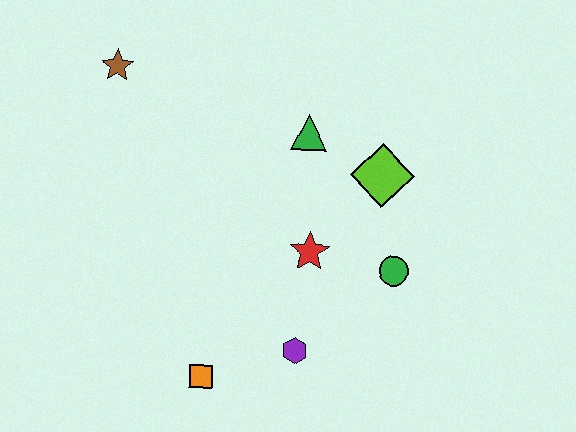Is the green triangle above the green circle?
Yes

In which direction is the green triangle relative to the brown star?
The green triangle is to the right of the brown star.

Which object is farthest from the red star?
The brown star is farthest from the red star.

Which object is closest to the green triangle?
The lime diamond is closest to the green triangle.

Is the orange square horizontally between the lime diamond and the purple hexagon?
No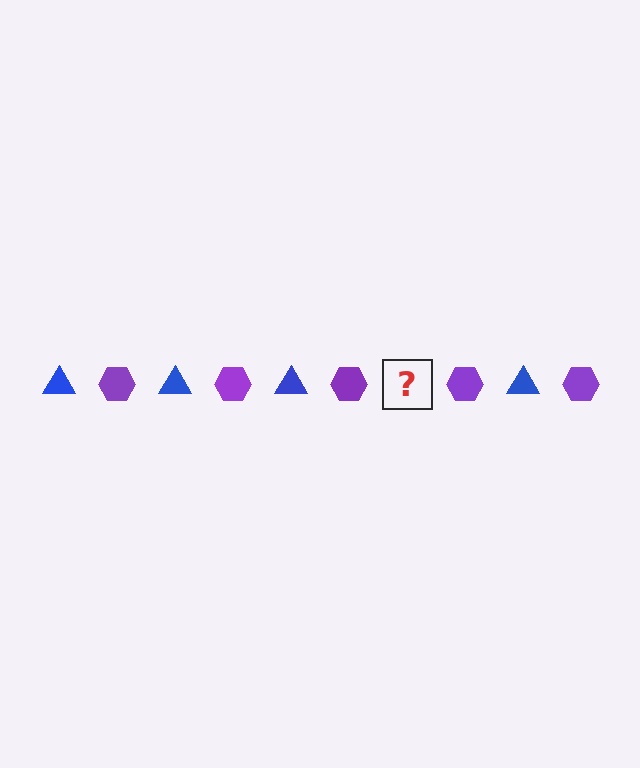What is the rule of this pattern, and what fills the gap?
The rule is that the pattern alternates between blue triangle and purple hexagon. The gap should be filled with a blue triangle.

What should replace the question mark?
The question mark should be replaced with a blue triangle.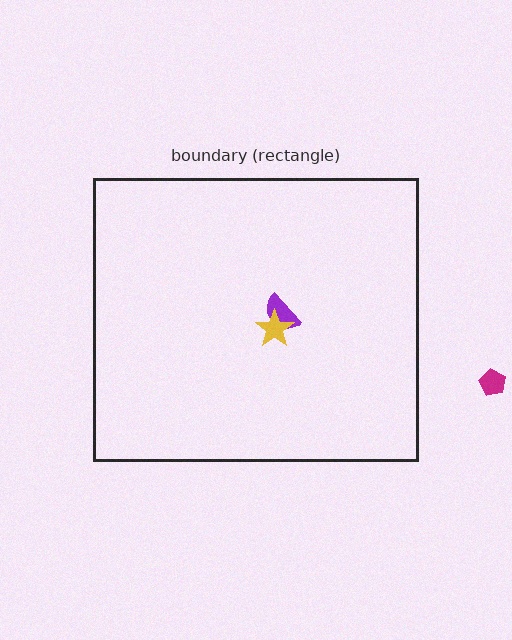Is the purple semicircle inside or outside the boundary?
Inside.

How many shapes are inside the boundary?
2 inside, 1 outside.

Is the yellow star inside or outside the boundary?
Inside.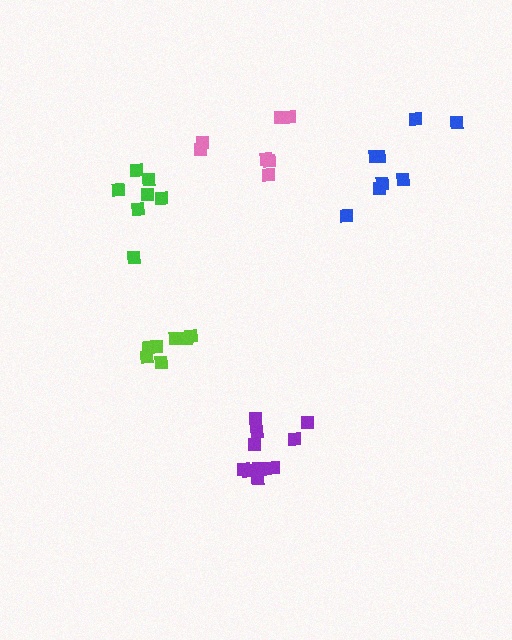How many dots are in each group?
Group 1: 7 dots, Group 2: 7 dots, Group 3: 7 dots, Group 4: 8 dots, Group 5: 12 dots (41 total).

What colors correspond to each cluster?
The clusters are colored: lime, green, pink, blue, purple.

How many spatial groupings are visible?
There are 5 spatial groupings.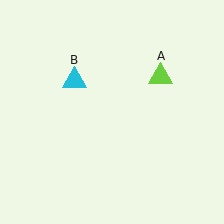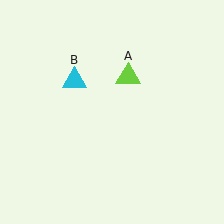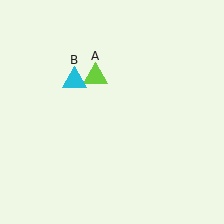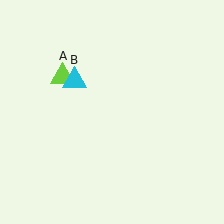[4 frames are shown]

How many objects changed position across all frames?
1 object changed position: lime triangle (object A).